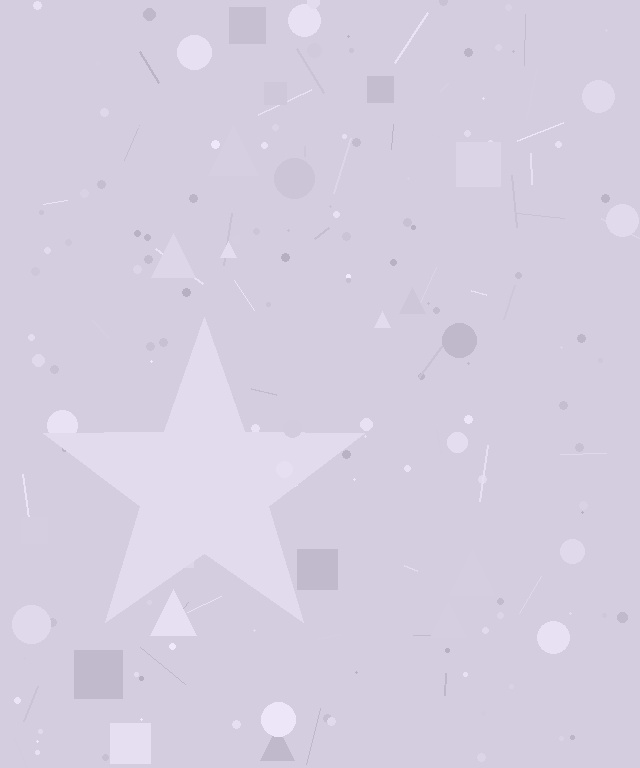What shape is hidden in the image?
A star is hidden in the image.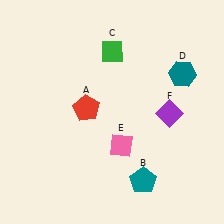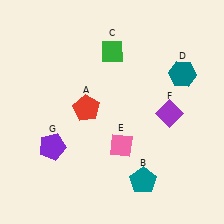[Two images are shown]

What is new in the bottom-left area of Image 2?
A purple pentagon (G) was added in the bottom-left area of Image 2.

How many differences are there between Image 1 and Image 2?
There is 1 difference between the two images.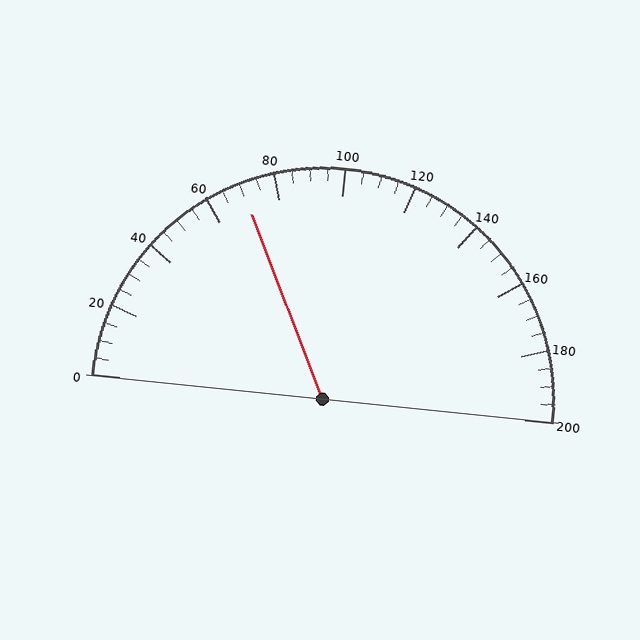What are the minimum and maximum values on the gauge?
The gauge ranges from 0 to 200.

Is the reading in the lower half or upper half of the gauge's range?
The reading is in the lower half of the range (0 to 200).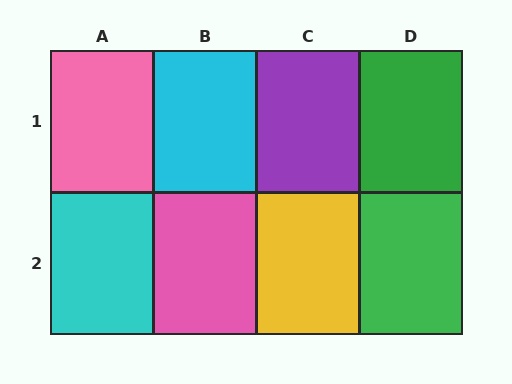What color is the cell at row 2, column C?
Yellow.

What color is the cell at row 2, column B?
Pink.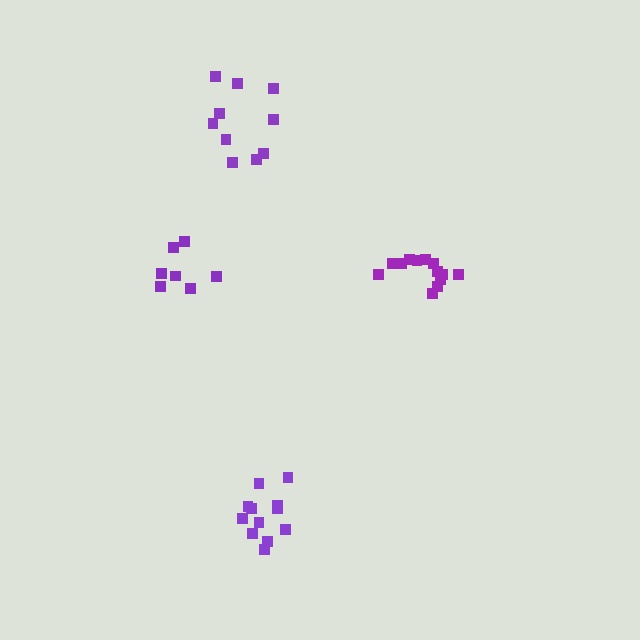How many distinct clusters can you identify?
There are 4 distinct clusters.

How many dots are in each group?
Group 1: 10 dots, Group 2: 13 dots, Group 3: 7 dots, Group 4: 12 dots (42 total).